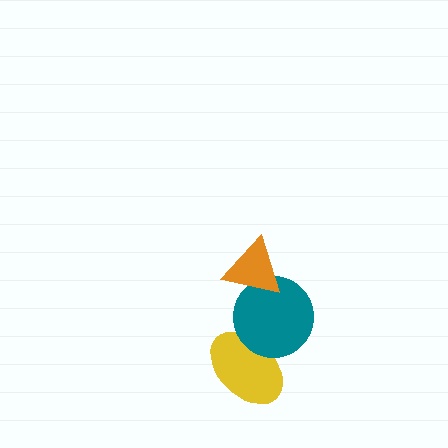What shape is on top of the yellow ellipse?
The teal circle is on top of the yellow ellipse.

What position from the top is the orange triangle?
The orange triangle is 1st from the top.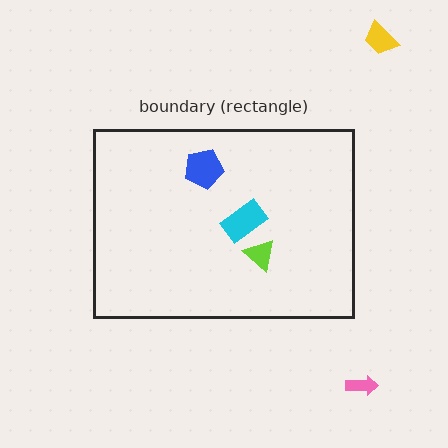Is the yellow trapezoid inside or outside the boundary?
Outside.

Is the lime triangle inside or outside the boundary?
Inside.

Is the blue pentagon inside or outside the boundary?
Inside.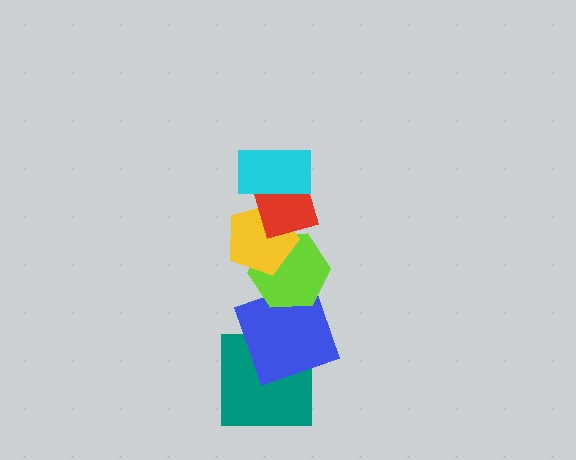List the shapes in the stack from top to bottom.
From top to bottom: the cyan rectangle, the red diamond, the yellow pentagon, the lime hexagon, the blue square, the teal square.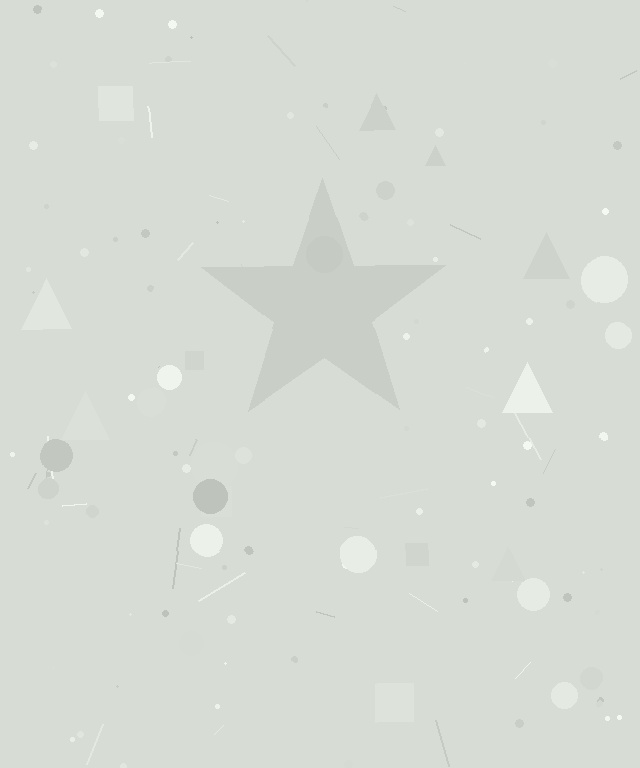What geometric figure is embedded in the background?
A star is embedded in the background.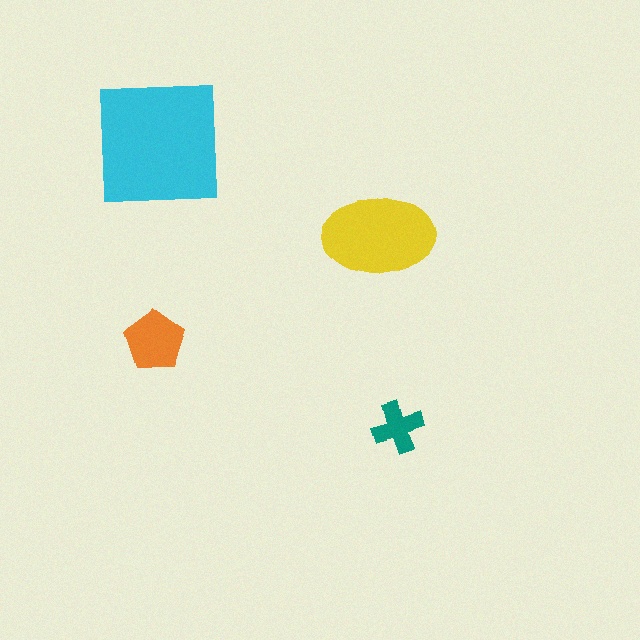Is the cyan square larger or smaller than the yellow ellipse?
Larger.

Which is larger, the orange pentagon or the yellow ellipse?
The yellow ellipse.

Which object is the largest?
The cyan square.